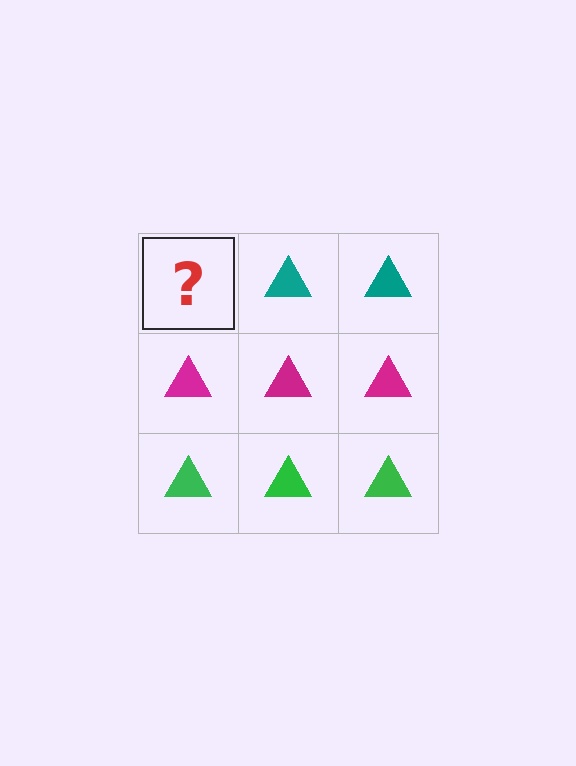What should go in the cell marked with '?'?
The missing cell should contain a teal triangle.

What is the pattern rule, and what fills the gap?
The rule is that each row has a consistent color. The gap should be filled with a teal triangle.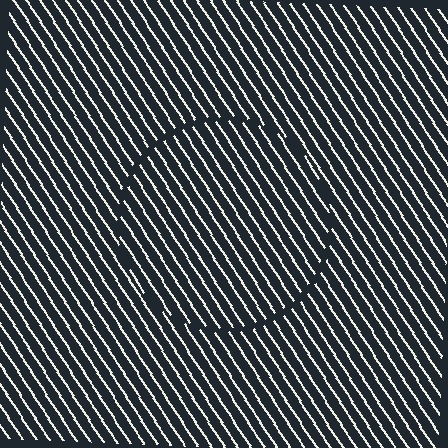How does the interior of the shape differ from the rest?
The interior of the shape contains the same grating, shifted by half a period — the contour is defined by the phase discontinuity where line-ends from the inner and outer gratings abut.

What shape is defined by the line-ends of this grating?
An illusory circle. The interior of the shape contains the same grating, shifted by half a period — the contour is defined by the phase discontinuity where line-ends from the inner and outer gratings abut.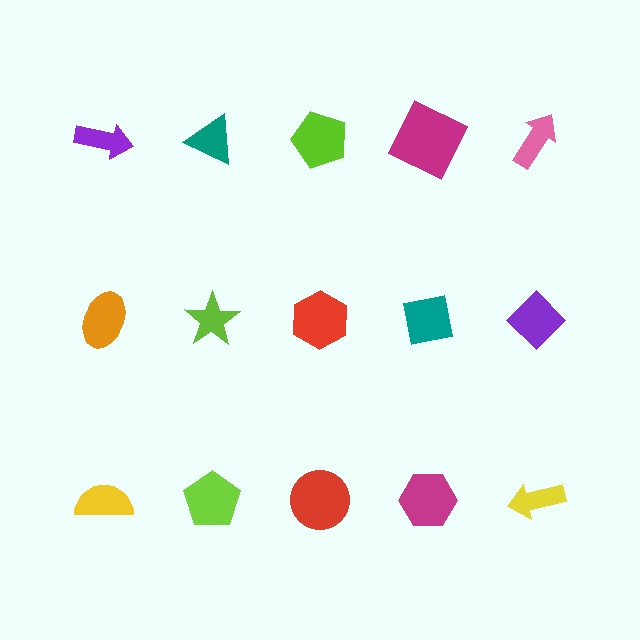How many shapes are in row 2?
5 shapes.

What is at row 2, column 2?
A lime star.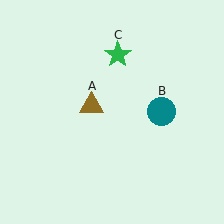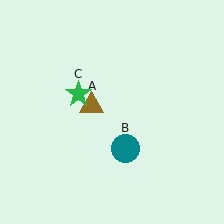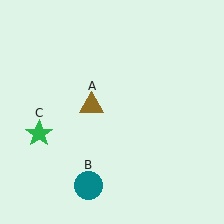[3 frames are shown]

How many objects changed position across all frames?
2 objects changed position: teal circle (object B), green star (object C).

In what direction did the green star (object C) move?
The green star (object C) moved down and to the left.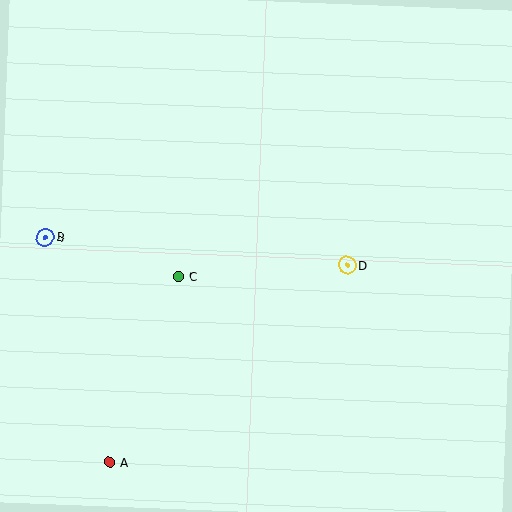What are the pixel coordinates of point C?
Point C is at (178, 276).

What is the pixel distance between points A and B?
The distance between A and B is 234 pixels.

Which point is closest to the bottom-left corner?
Point A is closest to the bottom-left corner.